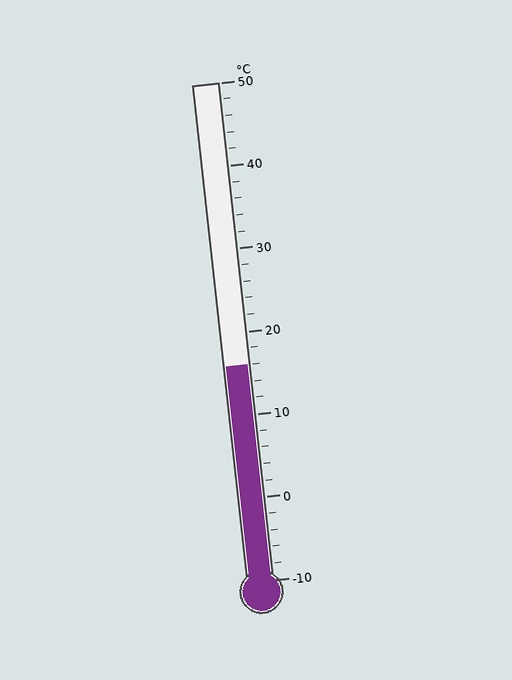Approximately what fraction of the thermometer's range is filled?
The thermometer is filled to approximately 45% of its range.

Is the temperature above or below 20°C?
The temperature is below 20°C.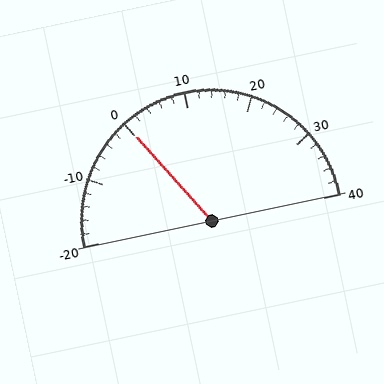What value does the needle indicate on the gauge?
The needle indicates approximately 0.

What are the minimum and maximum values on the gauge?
The gauge ranges from -20 to 40.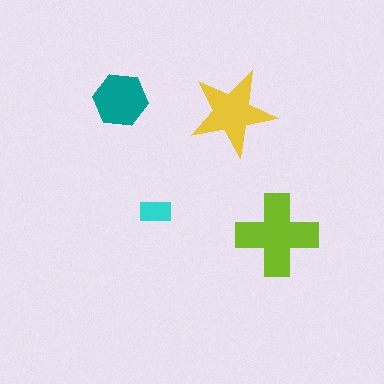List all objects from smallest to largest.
The cyan rectangle, the teal hexagon, the yellow star, the lime cross.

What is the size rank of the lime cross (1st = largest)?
1st.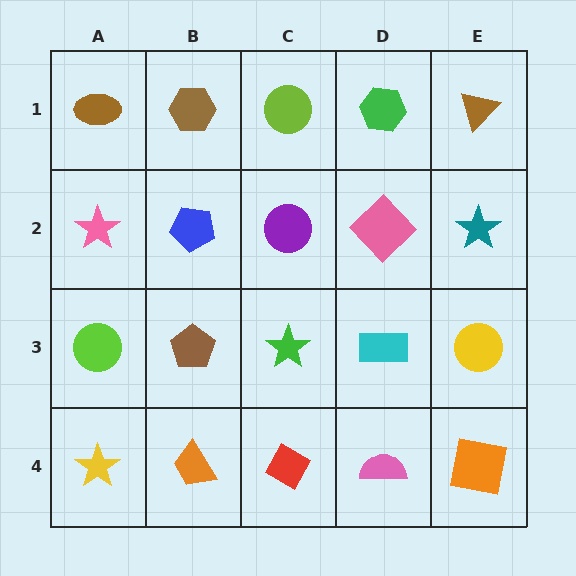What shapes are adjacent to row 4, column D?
A cyan rectangle (row 3, column D), a red diamond (row 4, column C), an orange square (row 4, column E).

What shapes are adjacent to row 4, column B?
A brown pentagon (row 3, column B), a yellow star (row 4, column A), a red diamond (row 4, column C).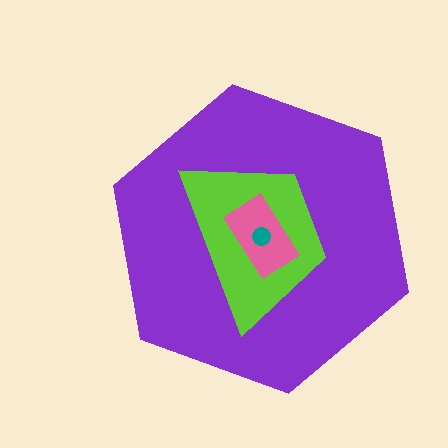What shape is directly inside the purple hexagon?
The lime trapezoid.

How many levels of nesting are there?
4.